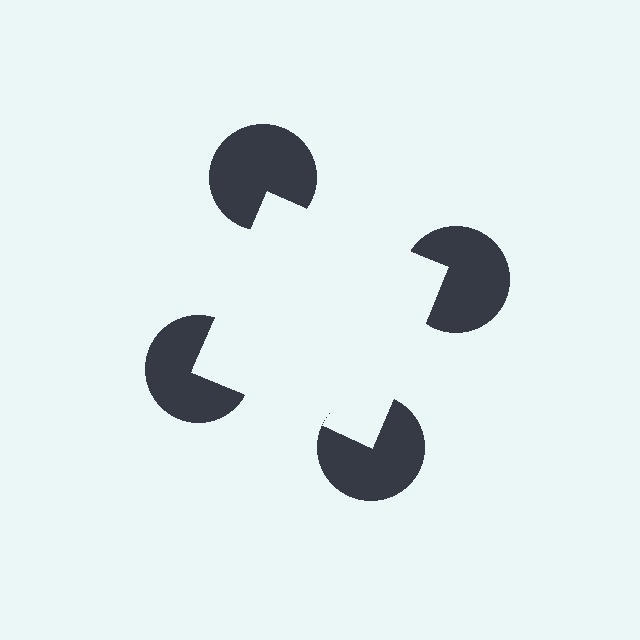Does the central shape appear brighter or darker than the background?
It typically appears slightly brighter than the background, even though no actual brightness change is drawn.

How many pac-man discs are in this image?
There are 4 — one at each vertex of the illusory square.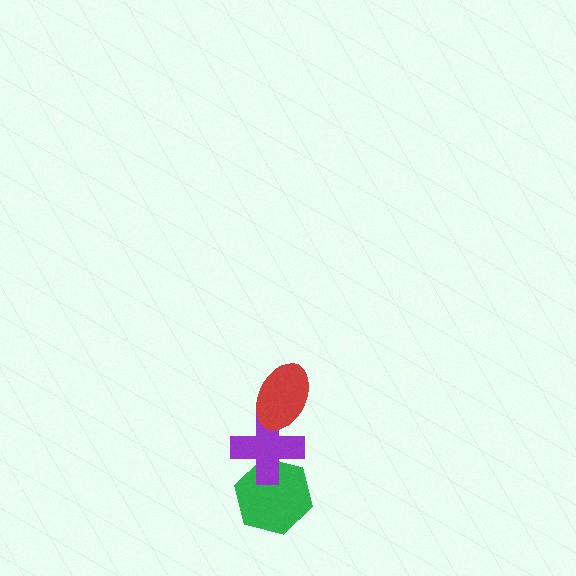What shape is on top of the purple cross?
The red ellipse is on top of the purple cross.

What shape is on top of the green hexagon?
The purple cross is on top of the green hexagon.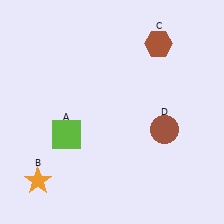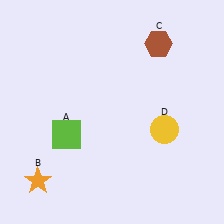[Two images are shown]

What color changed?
The circle (D) changed from brown in Image 1 to yellow in Image 2.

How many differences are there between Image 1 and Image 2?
There is 1 difference between the two images.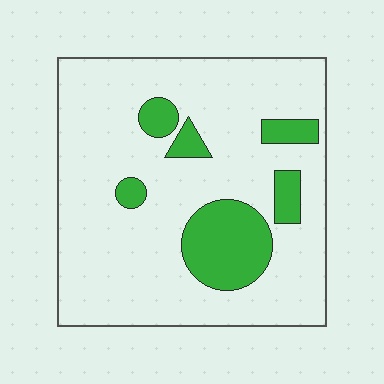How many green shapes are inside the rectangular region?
6.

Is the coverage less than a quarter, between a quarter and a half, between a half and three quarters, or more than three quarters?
Less than a quarter.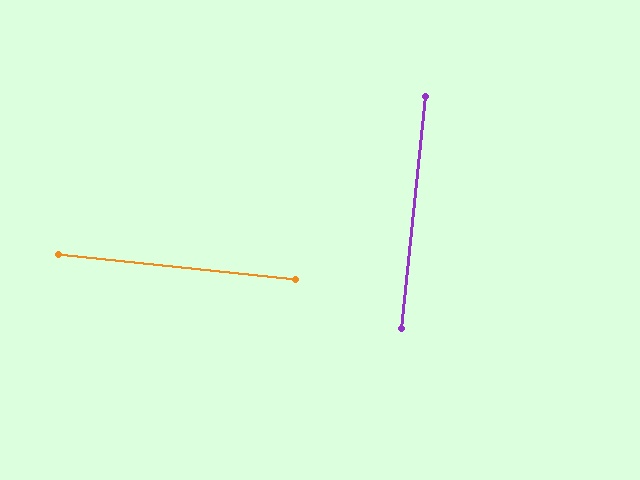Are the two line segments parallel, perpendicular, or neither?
Perpendicular — they meet at approximately 90°.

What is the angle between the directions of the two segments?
Approximately 90 degrees.